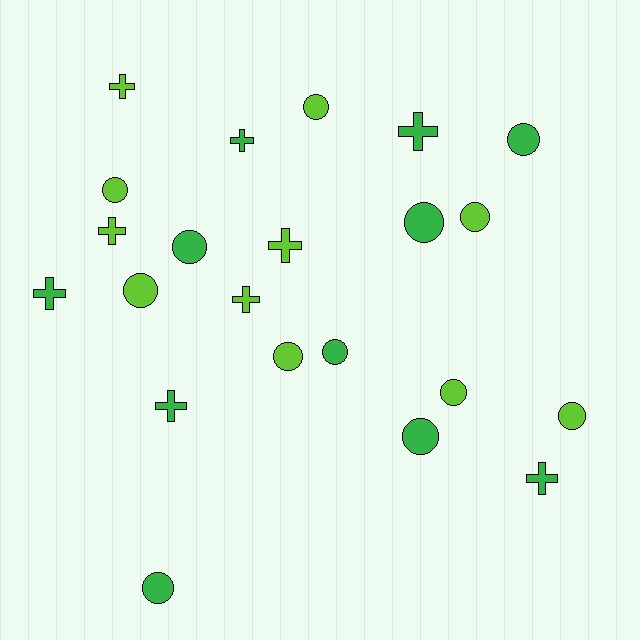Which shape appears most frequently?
Circle, with 13 objects.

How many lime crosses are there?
There are 4 lime crosses.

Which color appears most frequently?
Lime, with 11 objects.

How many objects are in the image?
There are 22 objects.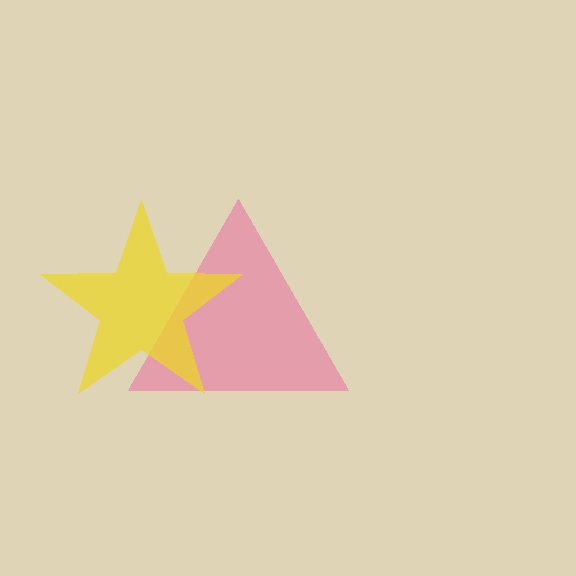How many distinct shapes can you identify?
There are 2 distinct shapes: a pink triangle, a yellow star.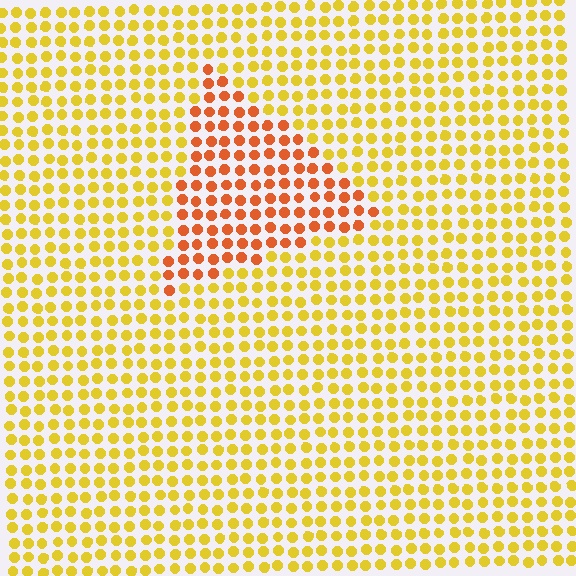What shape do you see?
I see a triangle.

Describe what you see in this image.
The image is filled with small yellow elements in a uniform arrangement. A triangle-shaped region is visible where the elements are tinted to a slightly different hue, forming a subtle color boundary.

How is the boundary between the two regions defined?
The boundary is defined purely by a slight shift in hue (about 36 degrees). Spacing, size, and orientation are identical on both sides.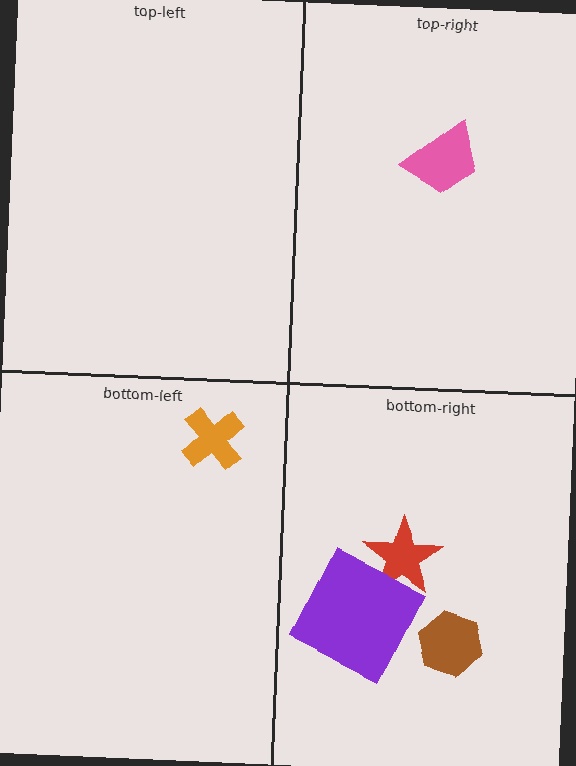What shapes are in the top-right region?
The pink trapezoid.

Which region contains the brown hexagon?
The bottom-right region.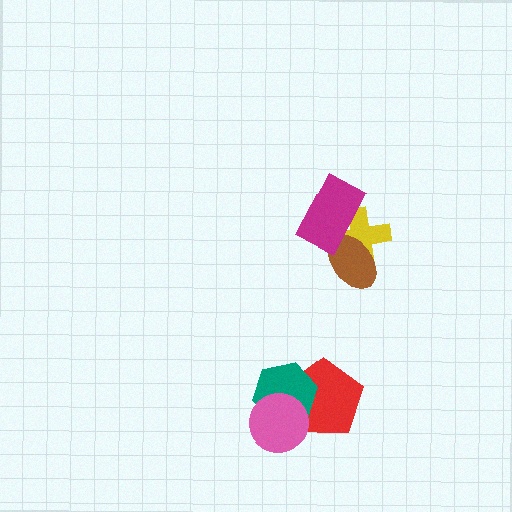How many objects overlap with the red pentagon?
2 objects overlap with the red pentagon.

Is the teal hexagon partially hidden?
Yes, it is partially covered by another shape.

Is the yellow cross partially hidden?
Yes, it is partially covered by another shape.